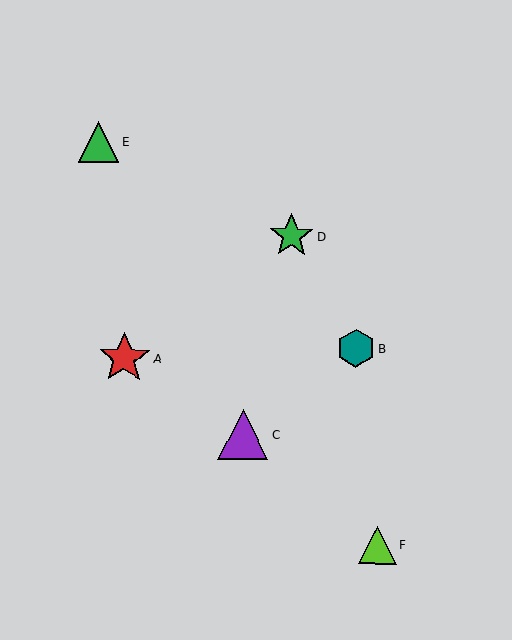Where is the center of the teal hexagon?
The center of the teal hexagon is at (356, 349).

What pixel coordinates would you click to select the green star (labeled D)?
Click at (292, 236) to select the green star D.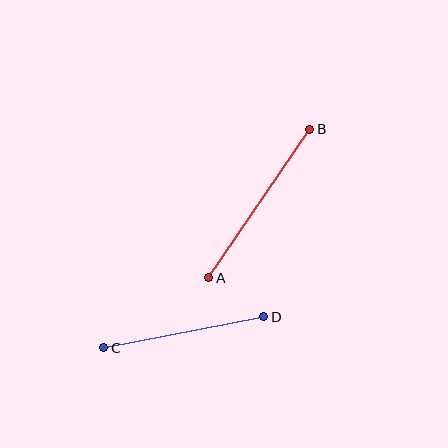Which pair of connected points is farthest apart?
Points A and B are farthest apart.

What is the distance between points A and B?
The distance is approximately 180 pixels.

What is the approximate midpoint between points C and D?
The midpoint is at approximately (184, 332) pixels.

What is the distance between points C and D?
The distance is approximately 163 pixels.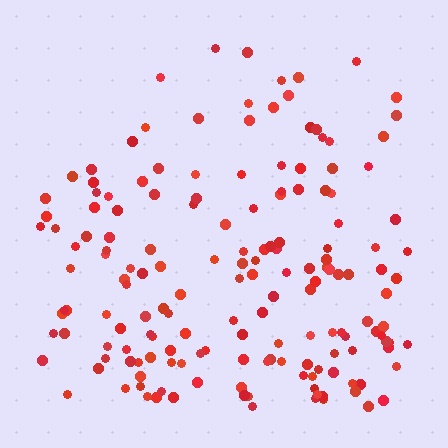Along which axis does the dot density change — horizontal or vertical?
Vertical.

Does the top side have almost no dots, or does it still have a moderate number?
Still a moderate number, just noticeably fewer than the bottom.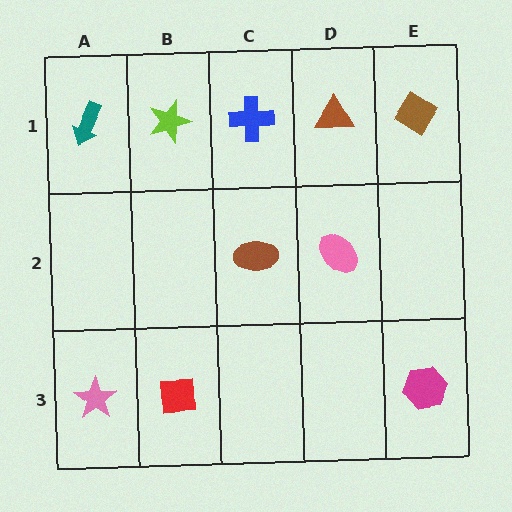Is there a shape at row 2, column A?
No, that cell is empty.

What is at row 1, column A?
A teal arrow.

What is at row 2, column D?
A pink ellipse.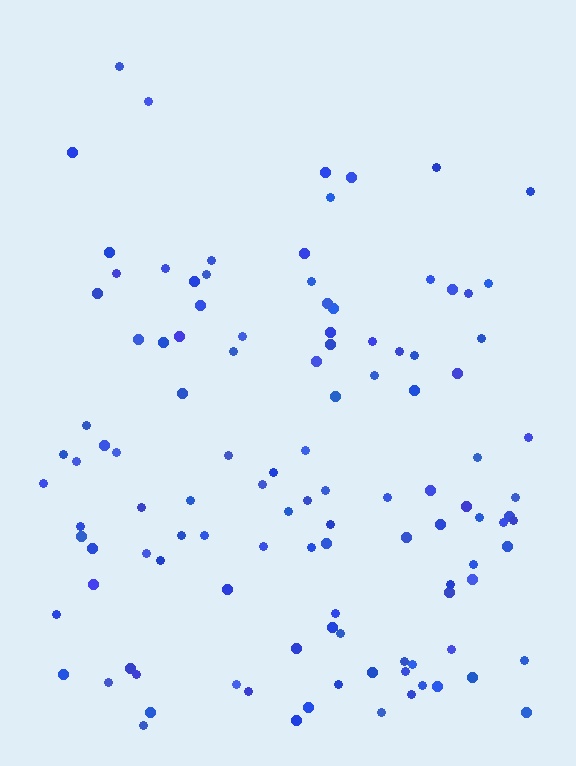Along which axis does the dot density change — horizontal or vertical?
Vertical.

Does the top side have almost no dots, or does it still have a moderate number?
Still a moderate number, just noticeably fewer than the bottom.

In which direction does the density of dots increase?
From top to bottom, with the bottom side densest.